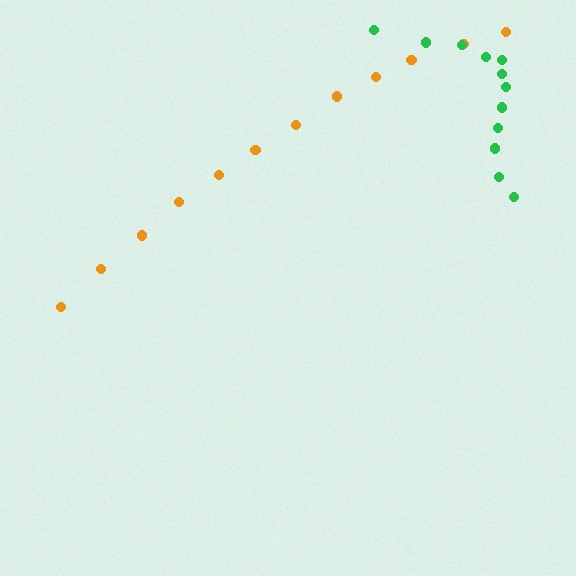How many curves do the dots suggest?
There are 2 distinct paths.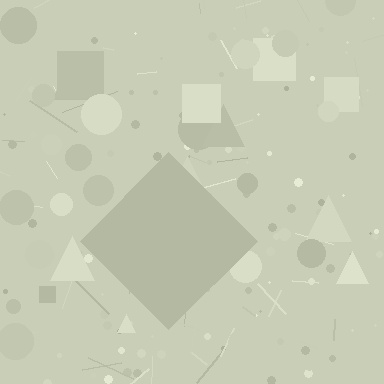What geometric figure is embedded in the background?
A diamond is embedded in the background.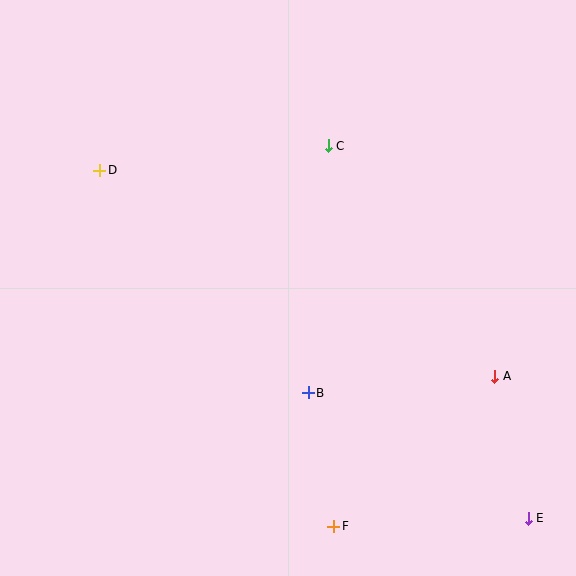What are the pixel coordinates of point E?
Point E is at (528, 518).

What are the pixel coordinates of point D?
Point D is at (100, 170).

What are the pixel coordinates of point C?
Point C is at (328, 146).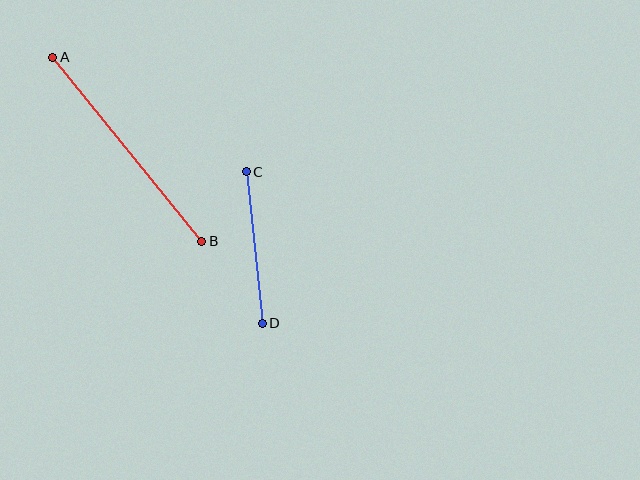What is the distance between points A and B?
The distance is approximately 237 pixels.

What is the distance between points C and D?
The distance is approximately 153 pixels.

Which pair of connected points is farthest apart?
Points A and B are farthest apart.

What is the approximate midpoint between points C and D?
The midpoint is at approximately (254, 247) pixels.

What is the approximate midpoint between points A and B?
The midpoint is at approximately (127, 149) pixels.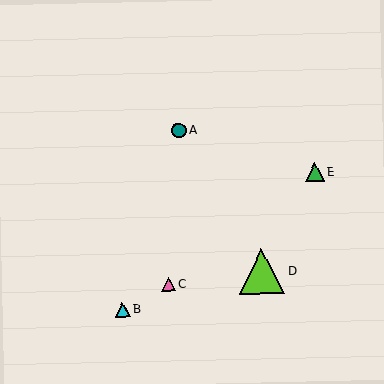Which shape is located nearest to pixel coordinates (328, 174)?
The green triangle (labeled E) at (315, 173) is nearest to that location.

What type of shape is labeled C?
Shape C is a pink triangle.